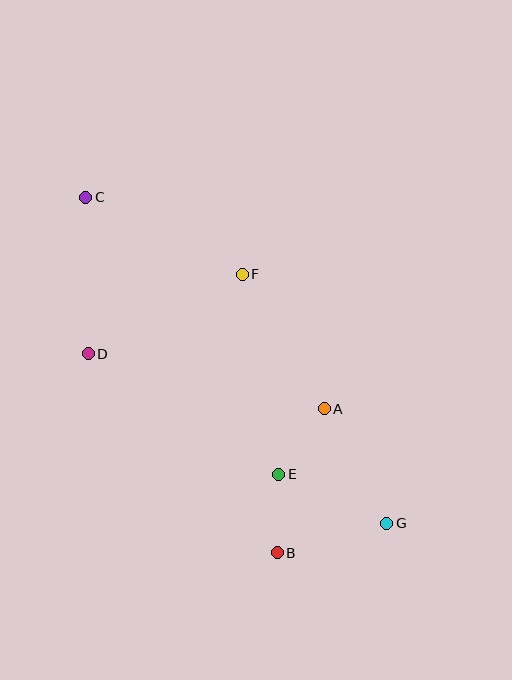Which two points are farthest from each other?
Points C and G are farthest from each other.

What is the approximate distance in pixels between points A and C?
The distance between A and C is approximately 319 pixels.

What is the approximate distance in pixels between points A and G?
The distance between A and G is approximately 130 pixels.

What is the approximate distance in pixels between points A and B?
The distance between A and B is approximately 151 pixels.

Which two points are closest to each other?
Points B and E are closest to each other.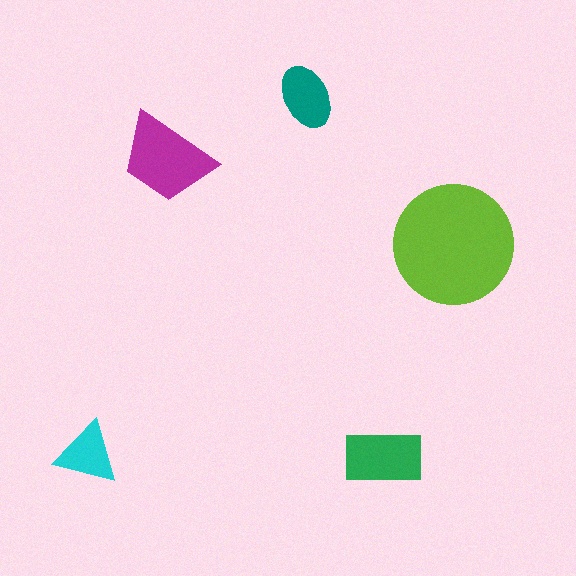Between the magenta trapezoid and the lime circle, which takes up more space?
The lime circle.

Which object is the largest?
The lime circle.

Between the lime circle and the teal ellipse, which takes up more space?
The lime circle.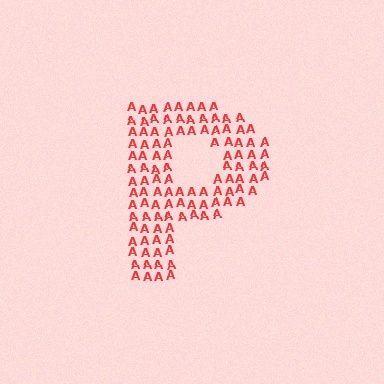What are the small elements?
The small elements are letter A's.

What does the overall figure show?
The overall figure shows the letter P.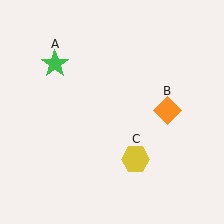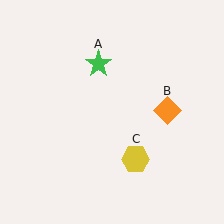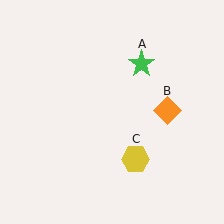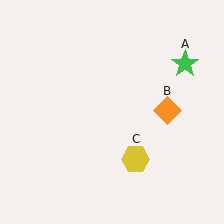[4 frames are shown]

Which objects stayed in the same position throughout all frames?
Orange diamond (object B) and yellow hexagon (object C) remained stationary.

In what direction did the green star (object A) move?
The green star (object A) moved right.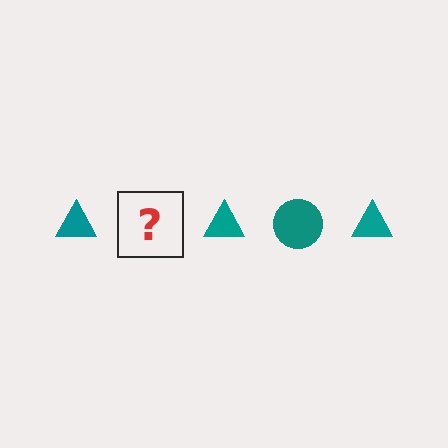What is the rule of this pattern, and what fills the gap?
The rule is that the pattern cycles through triangle, circle shapes in teal. The gap should be filled with a teal circle.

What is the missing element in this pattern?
The missing element is a teal circle.